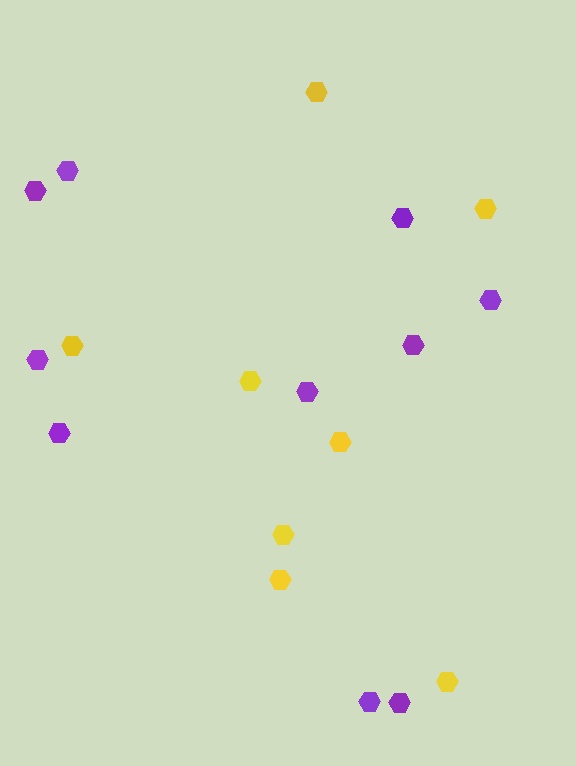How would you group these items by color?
There are 2 groups: one group of purple hexagons (10) and one group of yellow hexagons (8).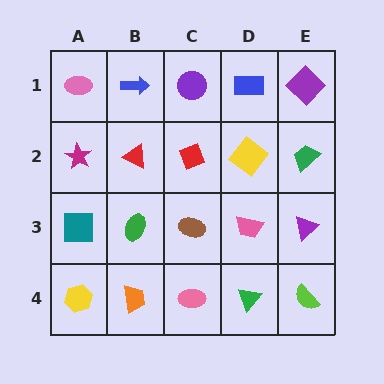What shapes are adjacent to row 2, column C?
A purple circle (row 1, column C), a brown ellipse (row 3, column C), a red triangle (row 2, column B), a yellow diamond (row 2, column D).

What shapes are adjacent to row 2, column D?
A blue rectangle (row 1, column D), a pink trapezoid (row 3, column D), a red diamond (row 2, column C), a green trapezoid (row 2, column E).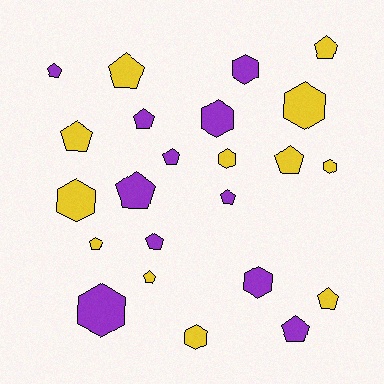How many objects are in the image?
There are 23 objects.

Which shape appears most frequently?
Pentagon, with 14 objects.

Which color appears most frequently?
Yellow, with 12 objects.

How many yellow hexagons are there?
There are 5 yellow hexagons.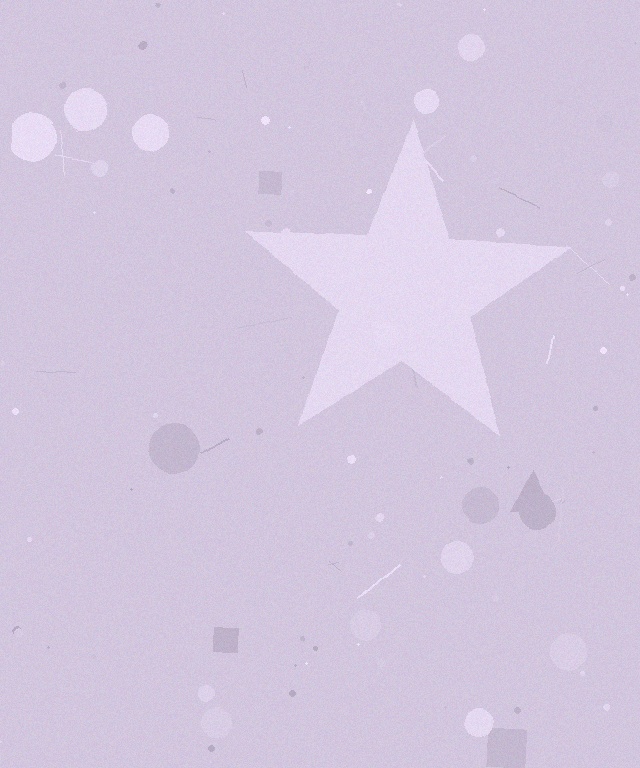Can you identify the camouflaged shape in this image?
The camouflaged shape is a star.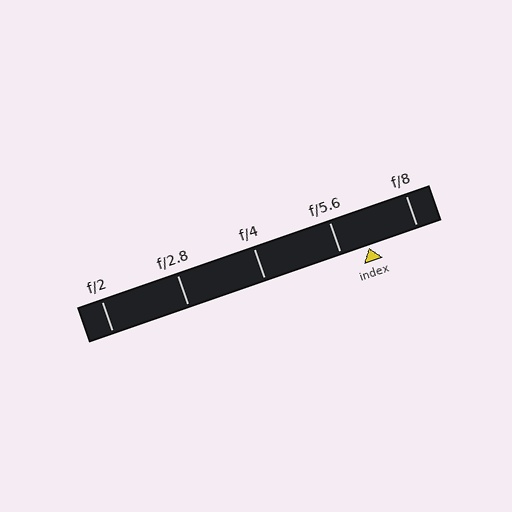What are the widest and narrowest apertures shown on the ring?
The widest aperture shown is f/2 and the narrowest is f/8.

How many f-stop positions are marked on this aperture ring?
There are 5 f-stop positions marked.